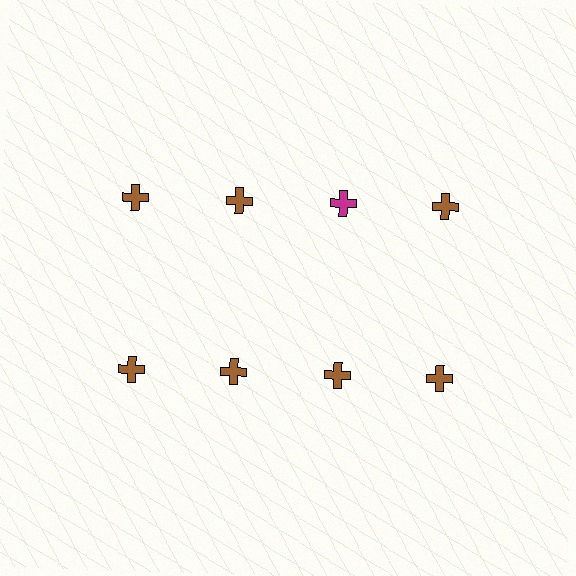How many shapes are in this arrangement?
There are 8 shapes arranged in a grid pattern.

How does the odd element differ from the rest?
It has a different color: magenta instead of brown.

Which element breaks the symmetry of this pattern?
The magenta cross in the top row, center column breaks the symmetry. All other shapes are brown crosses.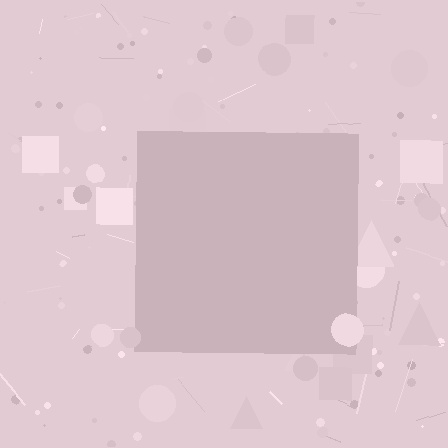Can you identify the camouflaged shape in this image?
The camouflaged shape is a square.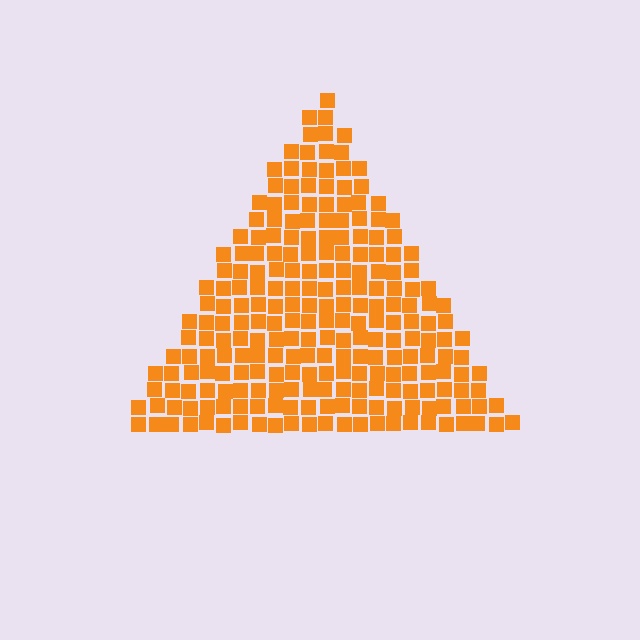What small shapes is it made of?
It is made of small squares.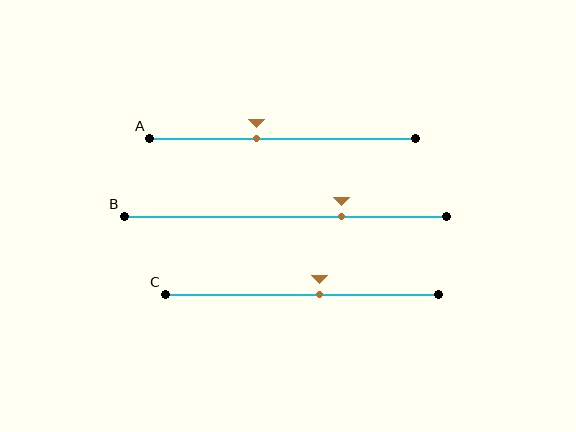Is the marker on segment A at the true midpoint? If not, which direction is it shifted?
No, the marker on segment A is shifted to the left by about 10% of the segment length.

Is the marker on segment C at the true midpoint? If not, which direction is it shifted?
No, the marker on segment C is shifted to the right by about 6% of the segment length.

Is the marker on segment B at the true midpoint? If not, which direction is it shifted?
No, the marker on segment B is shifted to the right by about 17% of the segment length.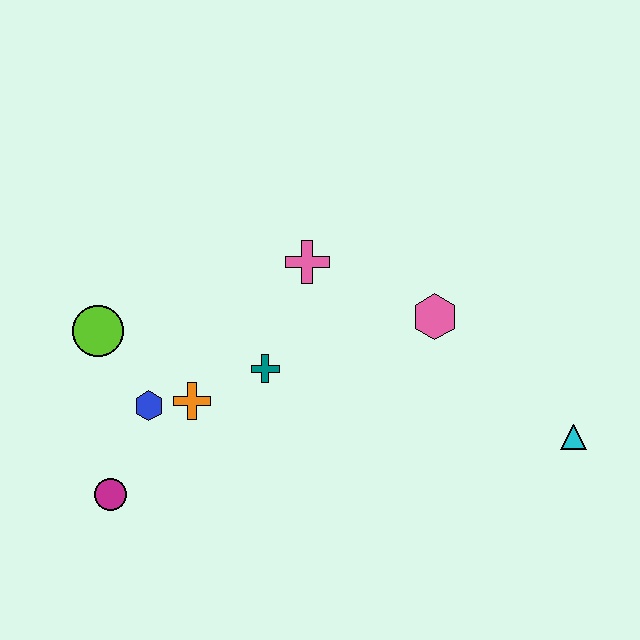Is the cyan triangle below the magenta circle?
No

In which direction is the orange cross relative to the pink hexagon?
The orange cross is to the left of the pink hexagon.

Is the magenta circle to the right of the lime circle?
Yes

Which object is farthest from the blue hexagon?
The cyan triangle is farthest from the blue hexagon.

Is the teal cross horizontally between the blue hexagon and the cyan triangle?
Yes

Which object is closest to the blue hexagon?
The orange cross is closest to the blue hexagon.